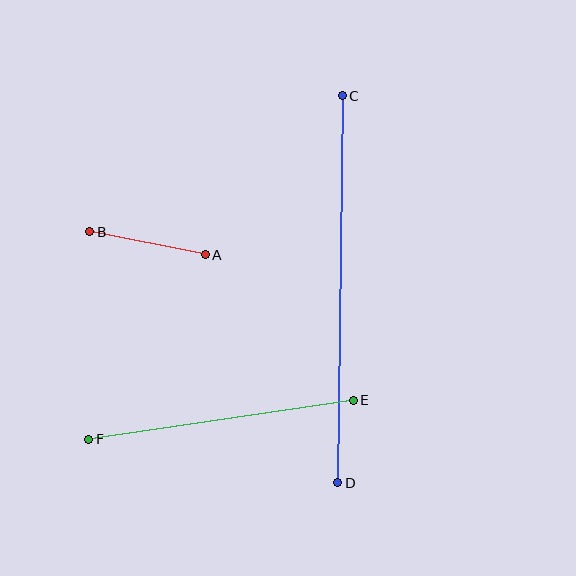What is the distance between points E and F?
The distance is approximately 267 pixels.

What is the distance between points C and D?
The distance is approximately 387 pixels.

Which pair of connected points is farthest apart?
Points C and D are farthest apart.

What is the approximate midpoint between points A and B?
The midpoint is at approximately (147, 243) pixels.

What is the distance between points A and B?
The distance is approximately 117 pixels.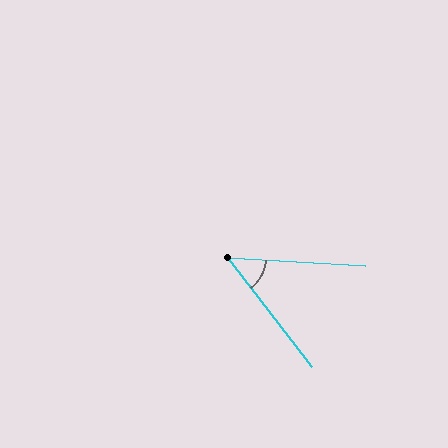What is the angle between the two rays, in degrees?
Approximately 49 degrees.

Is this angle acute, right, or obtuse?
It is acute.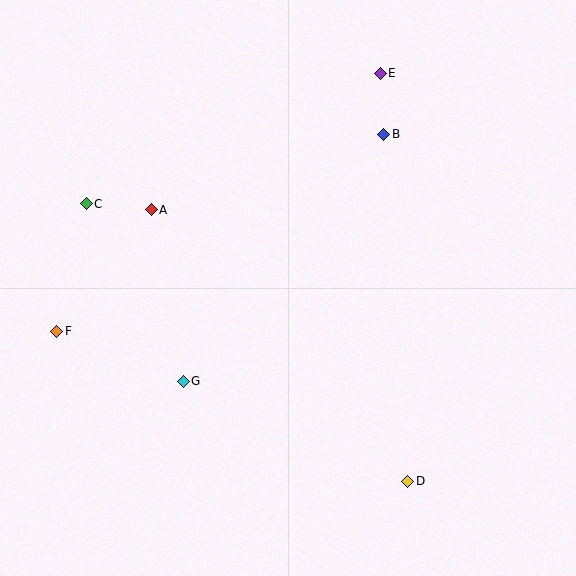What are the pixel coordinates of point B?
Point B is at (384, 134).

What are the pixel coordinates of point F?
Point F is at (57, 331).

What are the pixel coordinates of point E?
Point E is at (380, 73).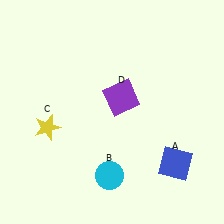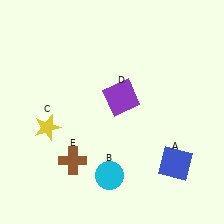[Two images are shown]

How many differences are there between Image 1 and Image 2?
There is 1 difference between the two images.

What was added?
A brown cross (E) was added in Image 2.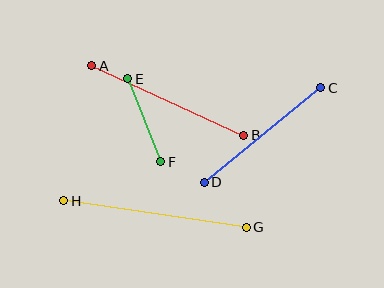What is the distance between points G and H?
The distance is approximately 184 pixels.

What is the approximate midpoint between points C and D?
The midpoint is at approximately (263, 135) pixels.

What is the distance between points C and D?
The distance is approximately 150 pixels.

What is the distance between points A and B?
The distance is approximately 167 pixels.